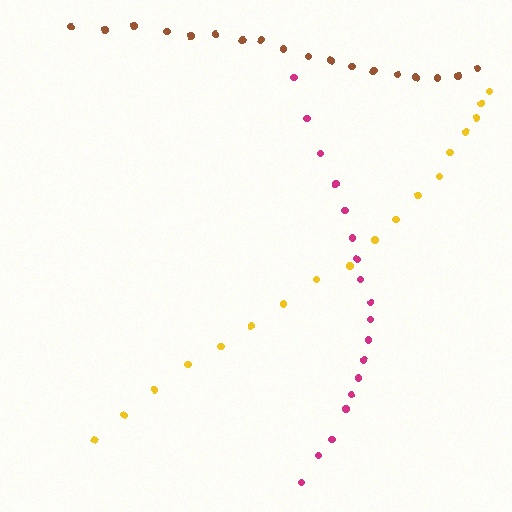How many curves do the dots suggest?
There are 3 distinct paths.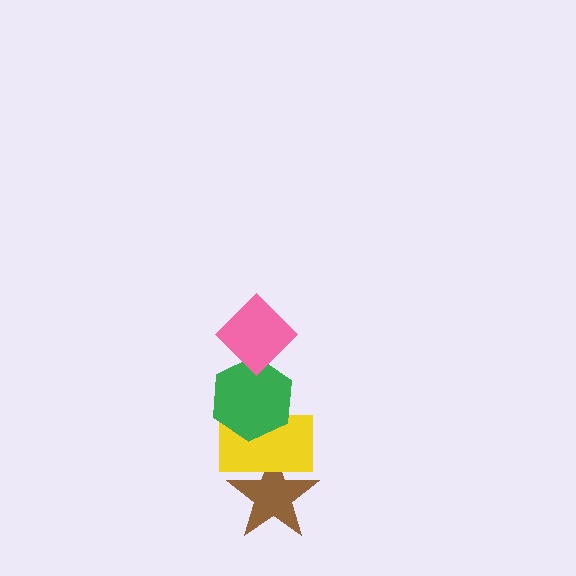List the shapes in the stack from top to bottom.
From top to bottom: the pink diamond, the green hexagon, the yellow rectangle, the brown star.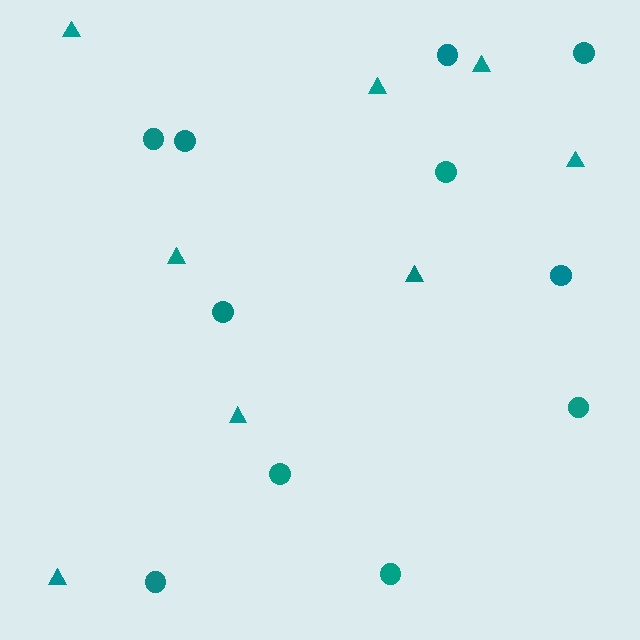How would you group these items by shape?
There are 2 groups: one group of triangles (8) and one group of circles (11).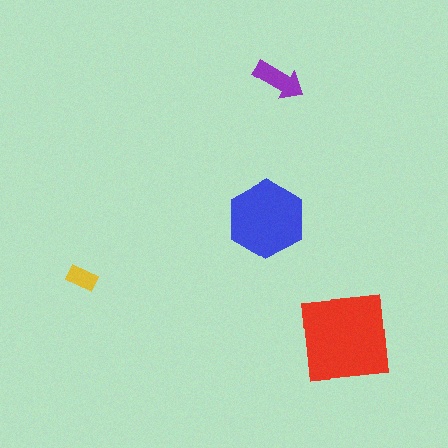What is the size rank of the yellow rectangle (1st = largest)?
4th.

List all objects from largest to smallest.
The red square, the blue hexagon, the purple arrow, the yellow rectangle.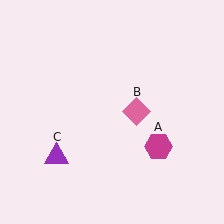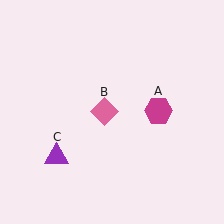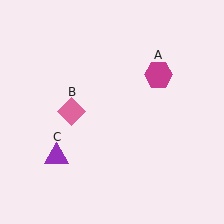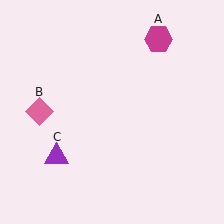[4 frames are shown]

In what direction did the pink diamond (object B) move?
The pink diamond (object B) moved left.